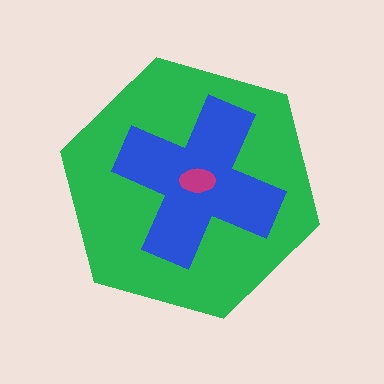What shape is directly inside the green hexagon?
The blue cross.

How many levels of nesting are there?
3.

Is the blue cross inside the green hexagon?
Yes.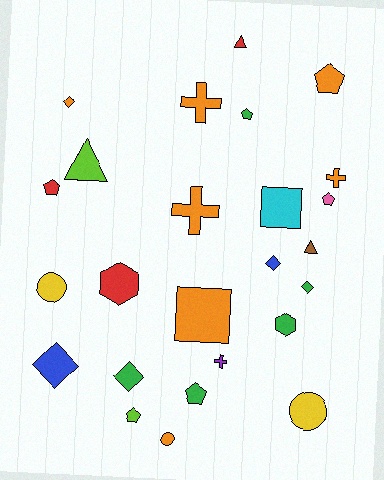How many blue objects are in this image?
There are 2 blue objects.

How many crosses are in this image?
There are 4 crosses.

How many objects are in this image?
There are 25 objects.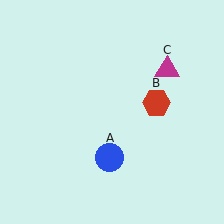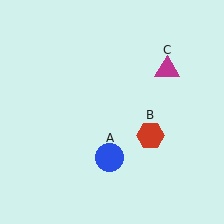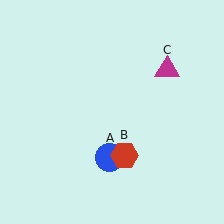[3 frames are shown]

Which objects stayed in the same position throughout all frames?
Blue circle (object A) and magenta triangle (object C) remained stationary.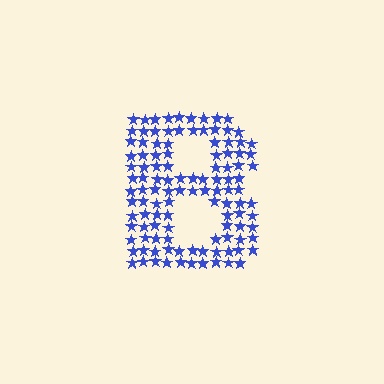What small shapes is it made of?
It is made of small stars.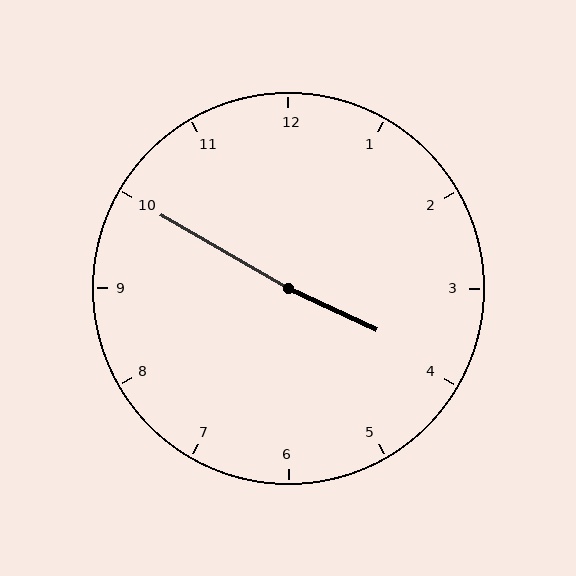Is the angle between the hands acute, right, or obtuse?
It is obtuse.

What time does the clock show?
3:50.